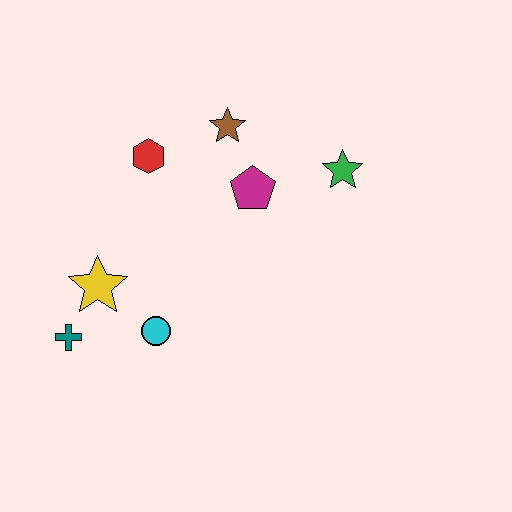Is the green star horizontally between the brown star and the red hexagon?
No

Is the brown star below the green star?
No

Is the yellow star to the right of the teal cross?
Yes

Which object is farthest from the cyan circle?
The green star is farthest from the cyan circle.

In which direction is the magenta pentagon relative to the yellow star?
The magenta pentagon is to the right of the yellow star.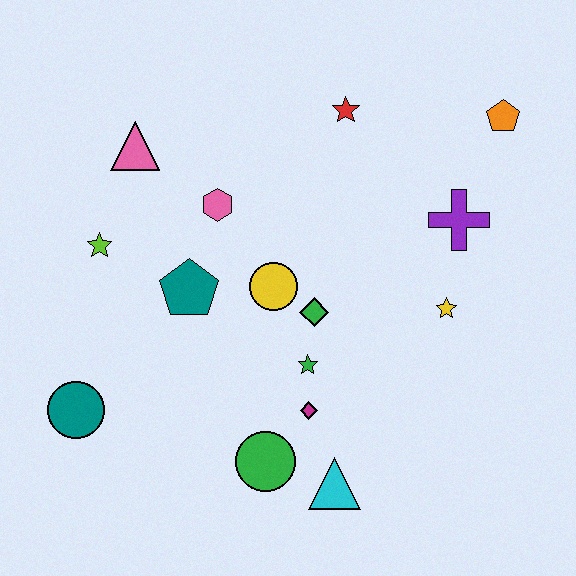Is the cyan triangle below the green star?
Yes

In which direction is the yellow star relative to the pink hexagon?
The yellow star is to the right of the pink hexagon.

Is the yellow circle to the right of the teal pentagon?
Yes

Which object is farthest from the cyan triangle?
The orange pentagon is farthest from the cyan triangle.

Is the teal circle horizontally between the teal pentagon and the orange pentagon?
No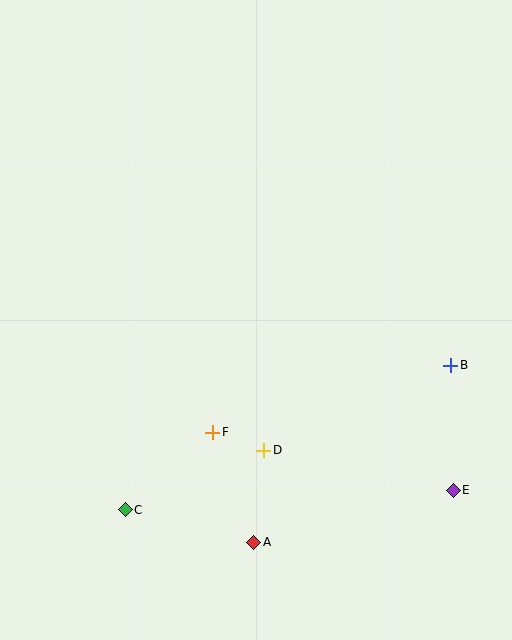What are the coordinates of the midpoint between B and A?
The midpoint between B and A is at (352, 454).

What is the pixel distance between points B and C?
The distance between B and C is 356 pixels.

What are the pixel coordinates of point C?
Point C is at (125, 510).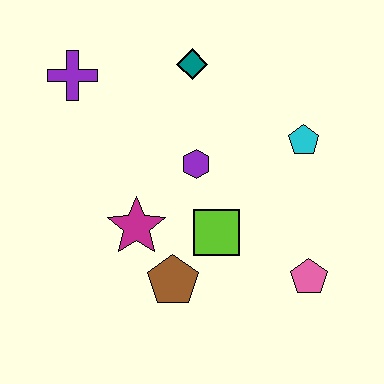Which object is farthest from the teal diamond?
The pink pentagon is farthest from the teal diamond.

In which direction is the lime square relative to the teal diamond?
The lime square is below the teal diamond.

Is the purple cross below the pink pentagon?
No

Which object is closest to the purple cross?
The teal diamond is closest to the purple cross.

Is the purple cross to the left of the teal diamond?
Yes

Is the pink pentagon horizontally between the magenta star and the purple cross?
No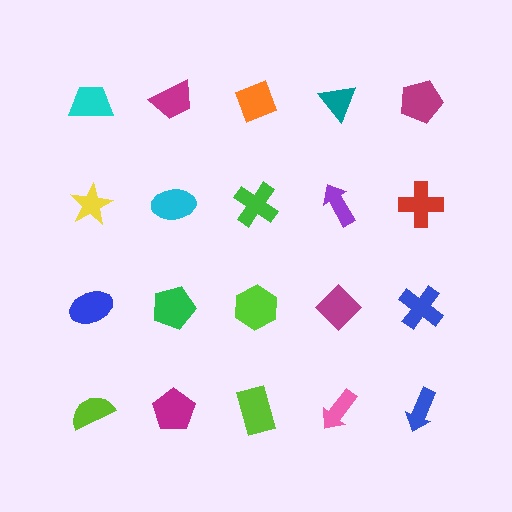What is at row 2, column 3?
A green cross.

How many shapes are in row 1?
5 shapes.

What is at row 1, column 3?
An orange diamond.